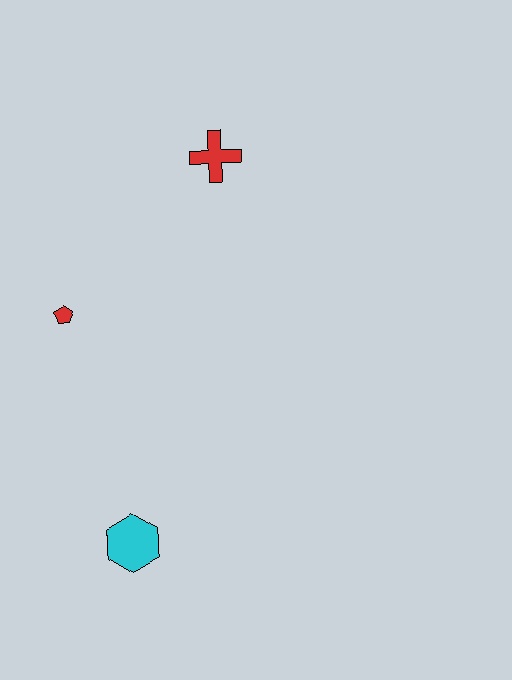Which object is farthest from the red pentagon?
The cyan hexagon is farthest from the red pentagon.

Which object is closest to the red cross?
The red pentagon is closest to the red cross.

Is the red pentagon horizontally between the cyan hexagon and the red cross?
No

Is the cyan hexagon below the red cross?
Yes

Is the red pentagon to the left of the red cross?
Yes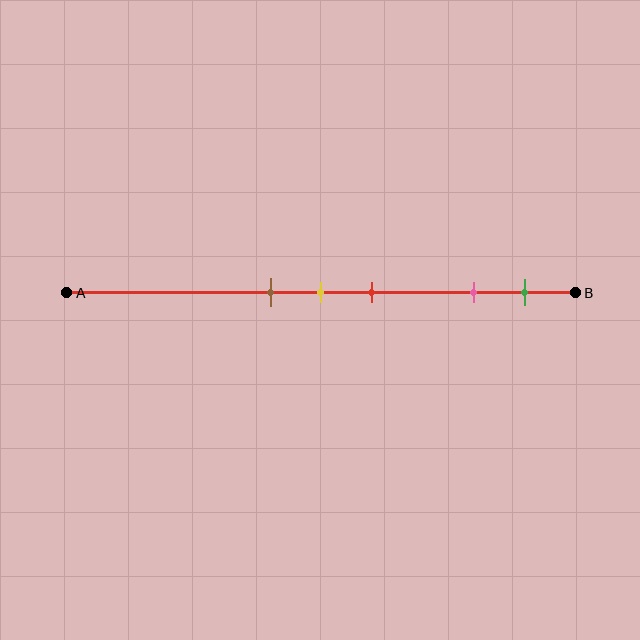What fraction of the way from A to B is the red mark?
The red mark is approximately 60% (0.6) of the way from A to B.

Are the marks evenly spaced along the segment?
No, the marks are not evenly spaced.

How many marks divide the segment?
There are 5 marks dividing the segment.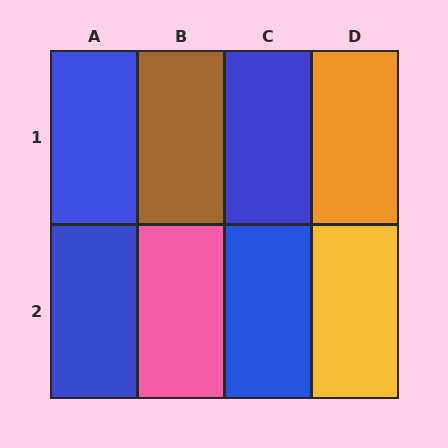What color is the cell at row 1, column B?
Brown.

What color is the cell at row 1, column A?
Blue.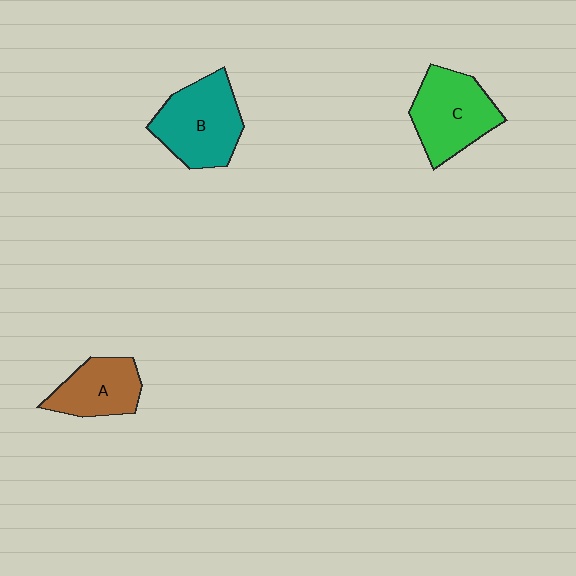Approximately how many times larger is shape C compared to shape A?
Approximately 1.3 times.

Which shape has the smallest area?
Shape A (brown).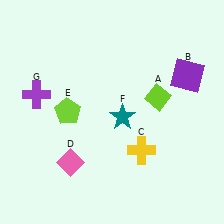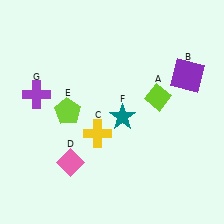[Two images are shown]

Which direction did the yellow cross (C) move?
The yellow cross (C) moved left.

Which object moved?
The yellow cross (C) moved left.